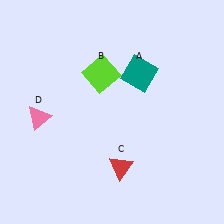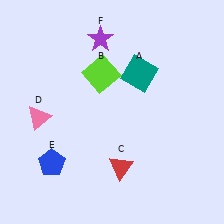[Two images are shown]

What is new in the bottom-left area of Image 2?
A blue pentagon (E) was added in the bottom-left area of Image 2.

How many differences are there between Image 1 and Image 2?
There are 2 differences between the two images.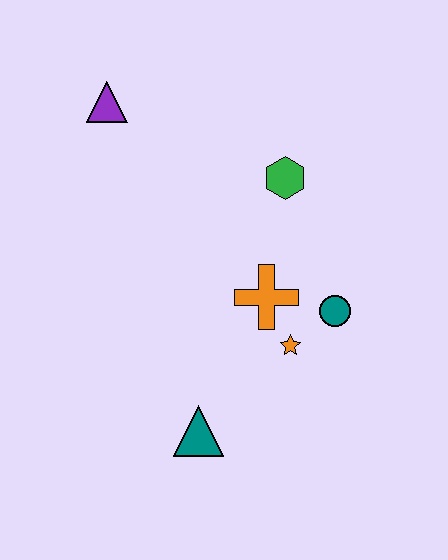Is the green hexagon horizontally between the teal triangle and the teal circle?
Yes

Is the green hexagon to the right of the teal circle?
No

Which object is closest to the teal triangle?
The orange star is closest to the teal triangle.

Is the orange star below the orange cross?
Yes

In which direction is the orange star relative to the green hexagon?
The orange star is below the green hexagon.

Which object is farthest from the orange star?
The purple triangle is farthest from the orange star.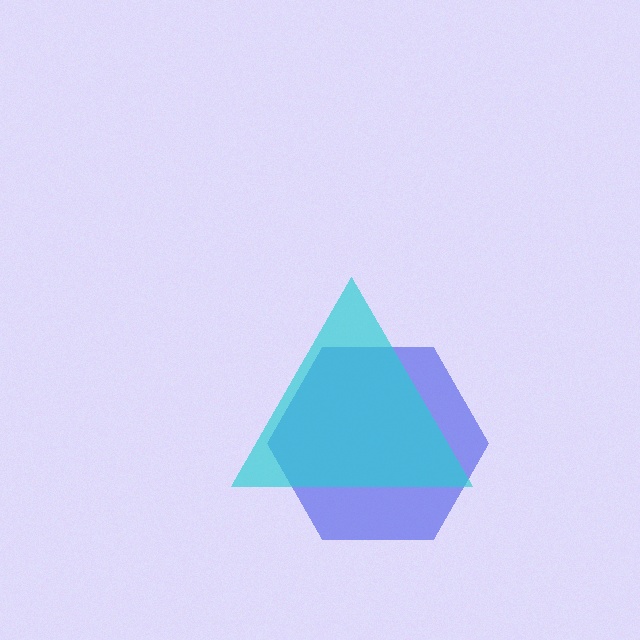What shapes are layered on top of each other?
The layered shapes are: a blue hexagon, a cyan triangle.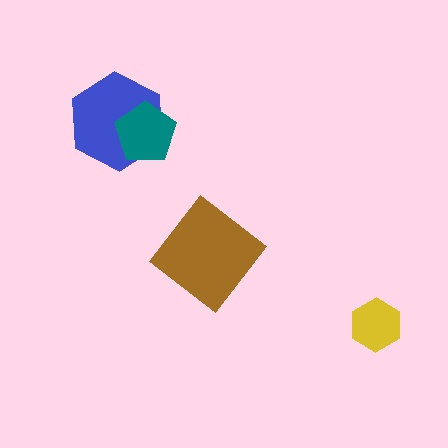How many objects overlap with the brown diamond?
0 objects overlap with the brown diamond.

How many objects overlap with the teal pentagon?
1 object overlaps with the teal pentagon.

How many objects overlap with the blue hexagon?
1 object overlaps with the blue hexagon.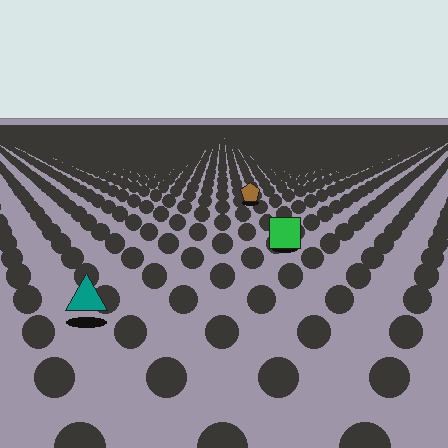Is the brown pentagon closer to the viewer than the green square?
No. The green square is closer — you can tell from the texture gradient: the ground texture is coarser near it.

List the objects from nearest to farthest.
From nearest to farthest: the teal triangle, the green square, the brown pentagon.